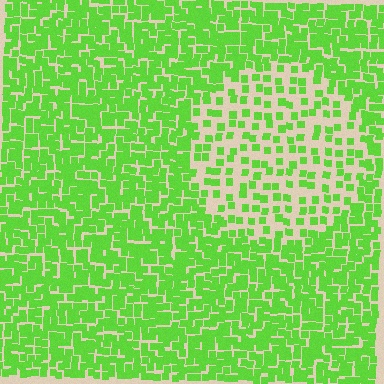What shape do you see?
I see a circle.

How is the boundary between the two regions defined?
The boundary is defined by a change in element density (approximately 2.4x ratio). All elements are the same color, size, and shape.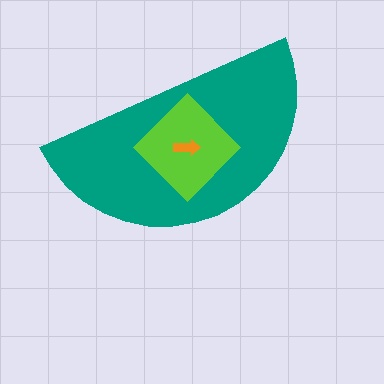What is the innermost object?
The orange arrow.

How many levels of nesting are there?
3.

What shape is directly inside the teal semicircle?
The lime diamond.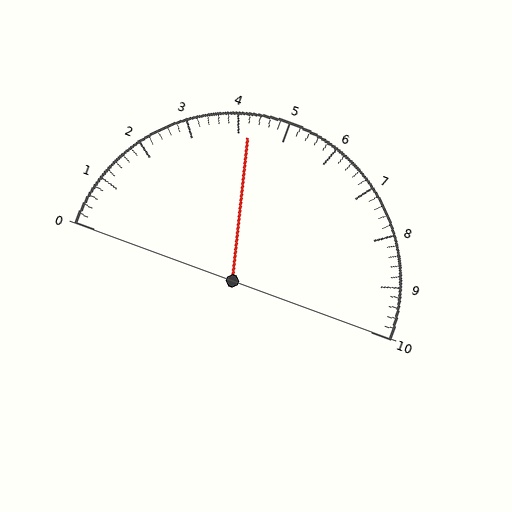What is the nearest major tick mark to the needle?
The nearest major tick mark is 4.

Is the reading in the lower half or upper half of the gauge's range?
The reading is in the lower half of the range (0 to 10).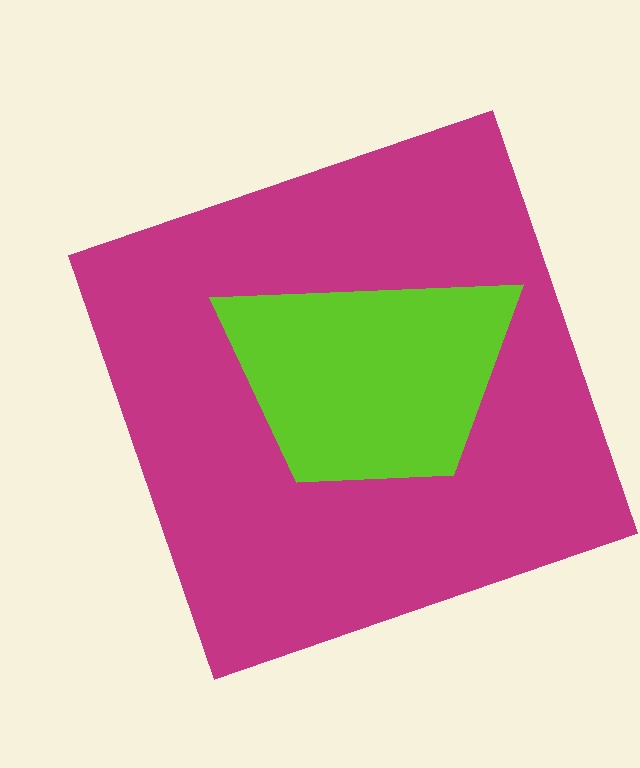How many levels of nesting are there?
2.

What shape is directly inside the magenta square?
The lime trapezoid.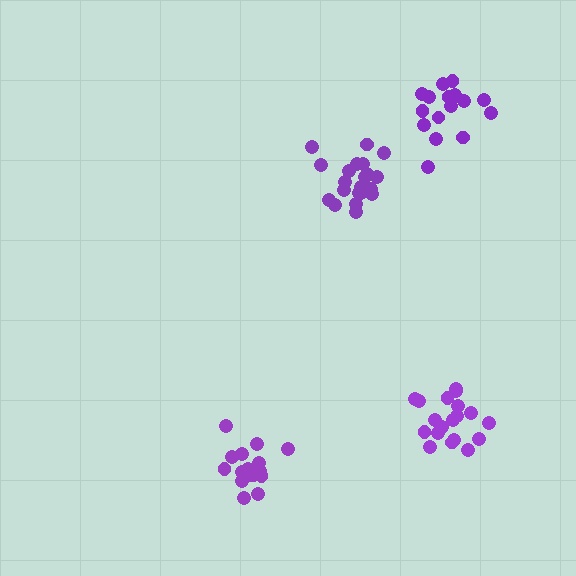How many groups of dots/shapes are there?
There are 4 groups.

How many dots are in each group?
Group 1: 16 dots, Group 2: 21 dots, Group 3: 19 dots, Group 4: 16 dots (72 total).